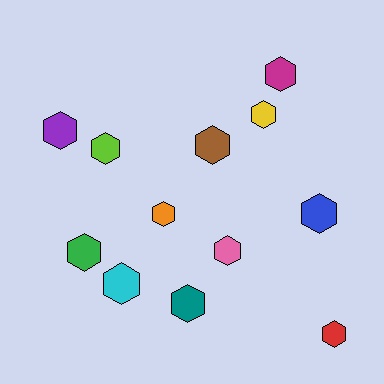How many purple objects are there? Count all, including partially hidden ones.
There is 1 purple object.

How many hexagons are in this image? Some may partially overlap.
There are 12 hexagons.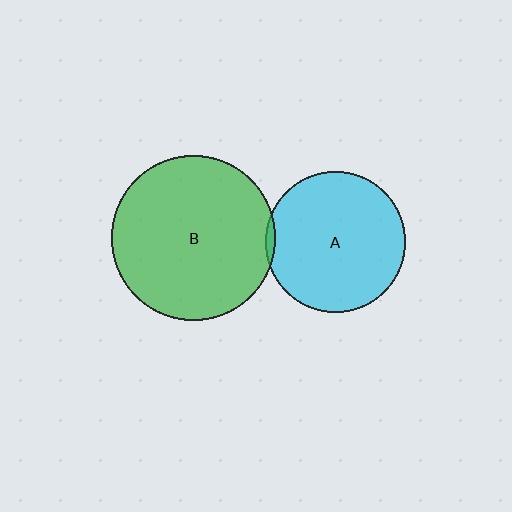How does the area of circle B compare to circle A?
Approximately 1.4 times.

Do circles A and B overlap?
Yes.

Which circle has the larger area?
Circle B (green).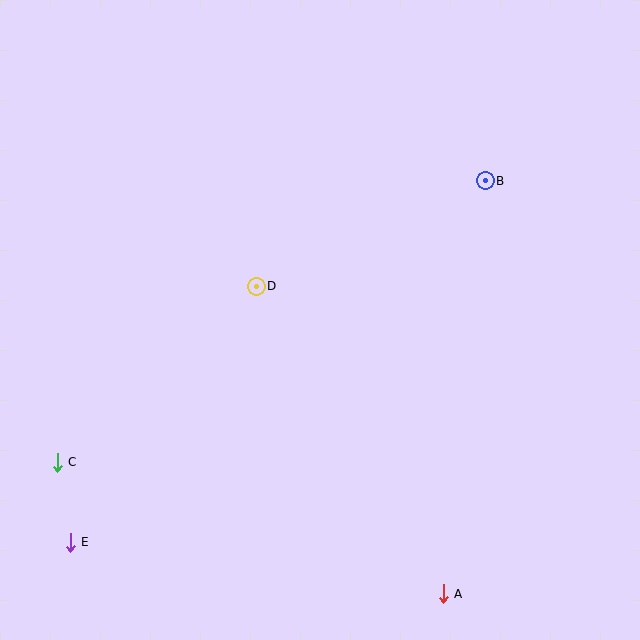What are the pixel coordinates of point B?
Point B is at (485, 181).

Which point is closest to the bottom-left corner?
Point E is closest to the bottom-left corner.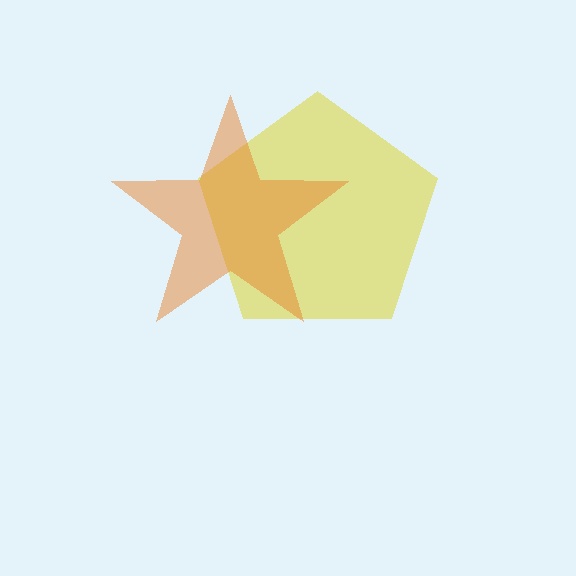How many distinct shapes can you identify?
There are 2 distinct shapes: a yellow pentagon, an orange star.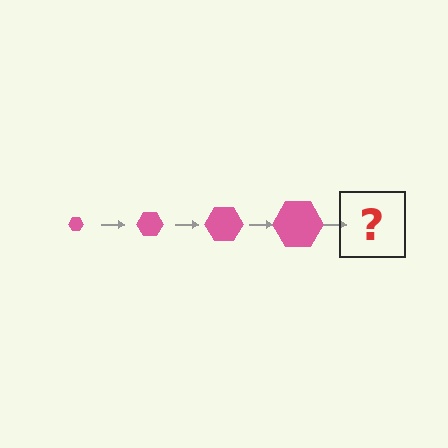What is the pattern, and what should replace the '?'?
The pattern is that the hexagon gets progressively larger each step. The '?' should be a pink hexagon, larger than the previous one.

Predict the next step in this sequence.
The next step is a pink hexagon, larger than the previous one.